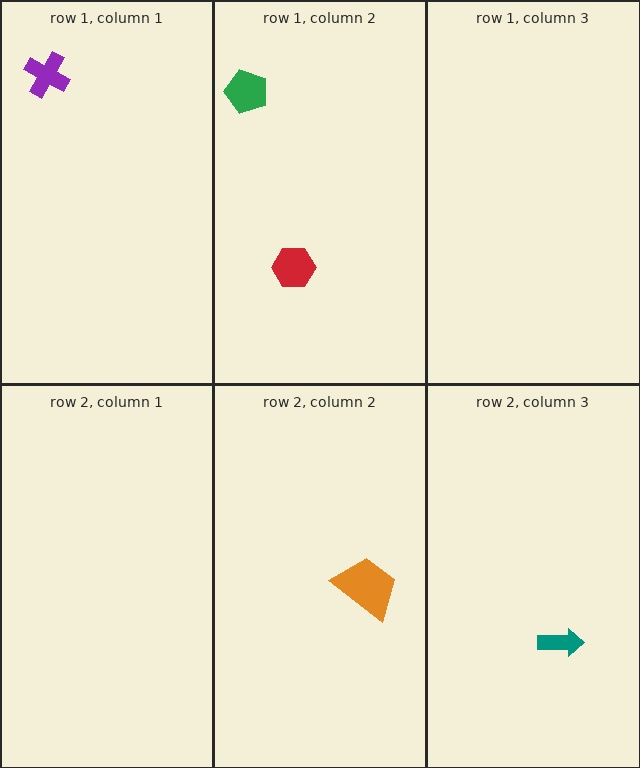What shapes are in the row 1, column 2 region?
The red hexagon, the green pentagon.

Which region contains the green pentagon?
The row 1, column 2 region.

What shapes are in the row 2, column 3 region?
The teal arrow.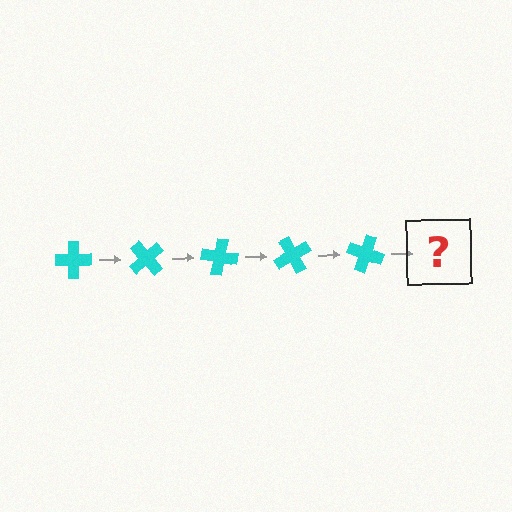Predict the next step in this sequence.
The next step is a cyan cross rotated 250 degrees.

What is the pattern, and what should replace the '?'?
The pattern is that the cross rotates 50 degrees each step. The '?' should be a cyan cross rotated 250 degrees.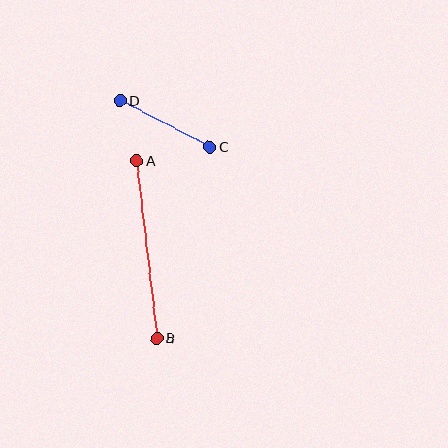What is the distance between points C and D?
The distance is approximately 102 pixels.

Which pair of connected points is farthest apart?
Points A and B are farthest apart.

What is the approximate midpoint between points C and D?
The midpoint is at approximately (165, 124) pixels.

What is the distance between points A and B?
The distance is approximately 179 pixels.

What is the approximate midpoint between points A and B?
The midpoint is at approximately (147, 250) pixels.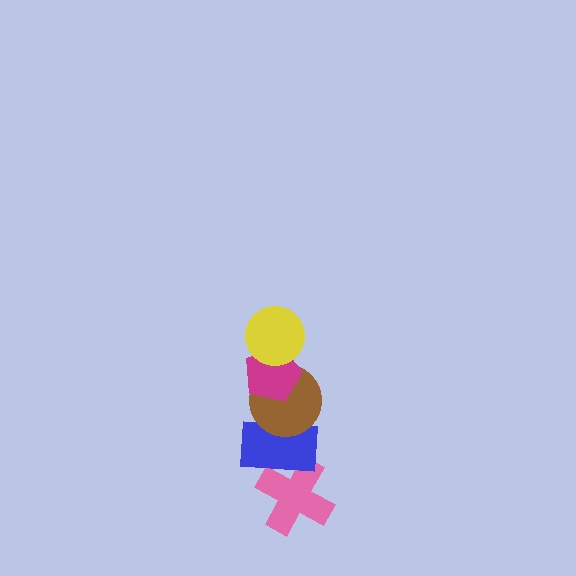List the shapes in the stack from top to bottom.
From top to bottom: the yellow circle, the magenta pentagon, the brown circle, the blue rectangle, the pink cross.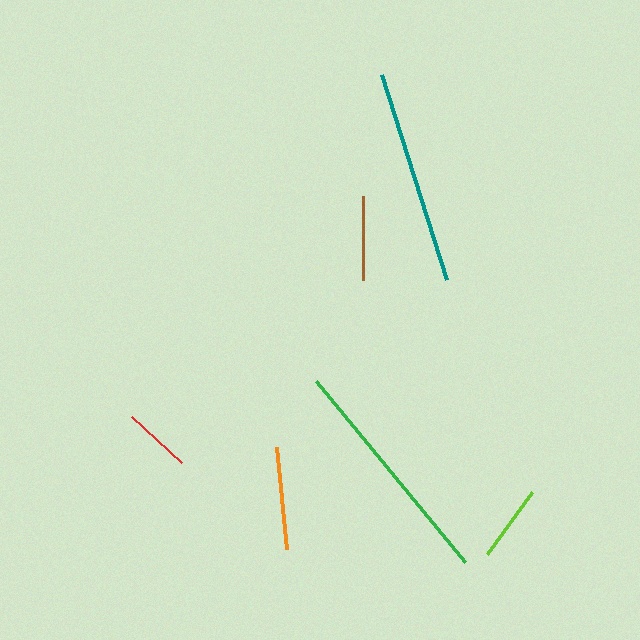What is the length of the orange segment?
The orange segment is approximately 103 pixels long.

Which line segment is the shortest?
The red line is the shortest at approximately 68 pixels.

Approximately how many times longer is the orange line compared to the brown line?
The orange line is approximately 1.2 times the length of the brown line.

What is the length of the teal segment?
The teal segment is approximately 215 pixels long.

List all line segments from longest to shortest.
From longest to shortest: green, teal, orange, brown, lime, red.